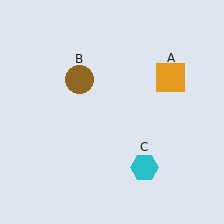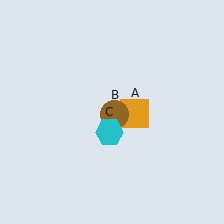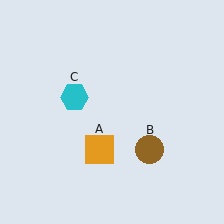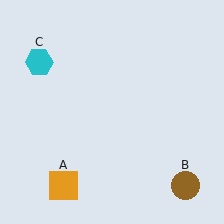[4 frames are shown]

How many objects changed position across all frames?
3 objects changed position: orange square (object A), brown circle (object B), cyan hexagon (object C).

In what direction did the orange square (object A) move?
The orange square (object A) moved down and to the left.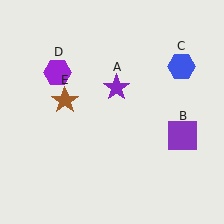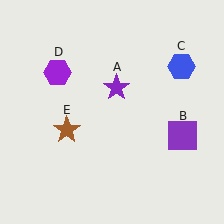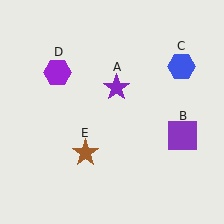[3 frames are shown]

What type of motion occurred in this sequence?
The brown star (object E) rotated counterclockwise around the center of the scene.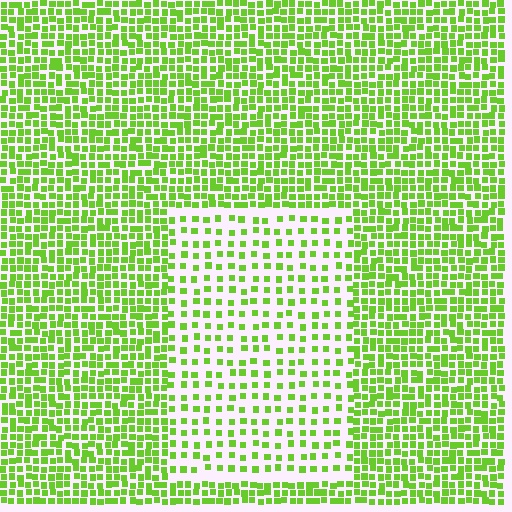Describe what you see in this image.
The image contains small lime elements arranged at two different densities. A rectangle-shaped region is visible where the elements are less densely packed than the surrounding area.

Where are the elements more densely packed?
The elements are more densely packed outside the rectangle boundary.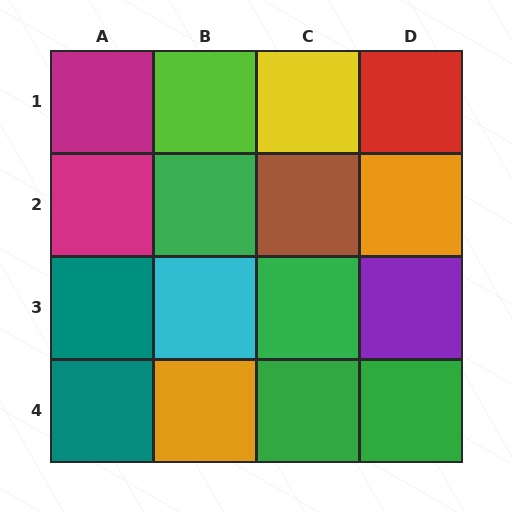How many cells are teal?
2 cells are teal.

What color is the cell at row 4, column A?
Teal.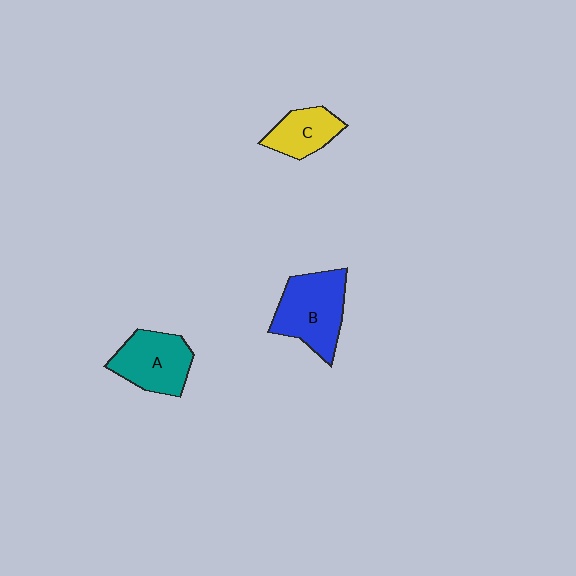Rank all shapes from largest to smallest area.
From largest to smallest: B (blue), A (teal), C (yellow).